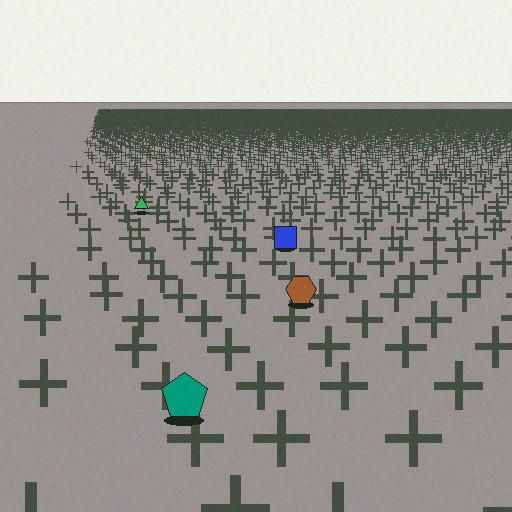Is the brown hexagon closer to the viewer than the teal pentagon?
No. The teal pentagon is closer — you can tell from the texture gradient: the ground texture is coarser near it.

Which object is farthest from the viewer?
The green triangle is farthest from the viewer. It appears smaller and the ground texture around it is denser.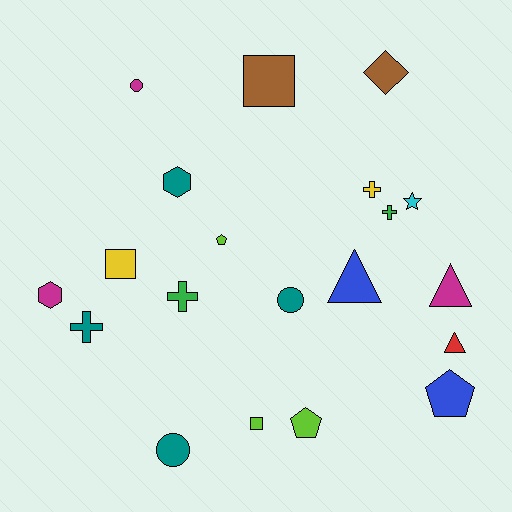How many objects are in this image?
There are 20 objects.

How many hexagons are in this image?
There are 2 hexagons.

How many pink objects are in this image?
There are no pink objects.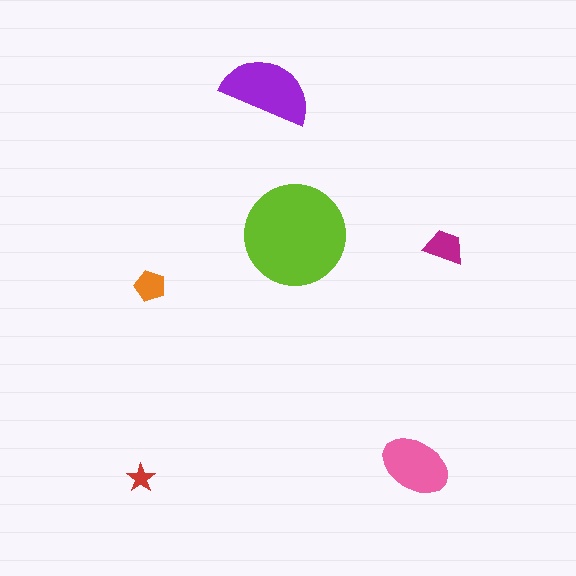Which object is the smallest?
The red star.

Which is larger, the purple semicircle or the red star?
The purple semicircle.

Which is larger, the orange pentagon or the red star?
The orange pentagon.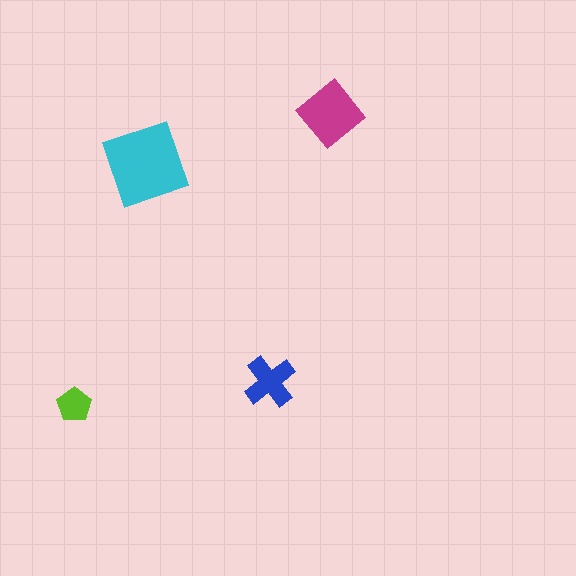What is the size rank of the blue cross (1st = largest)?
3rd.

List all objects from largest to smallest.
The cyan square, the magenta diamond, the blue cross, the lime pentagon.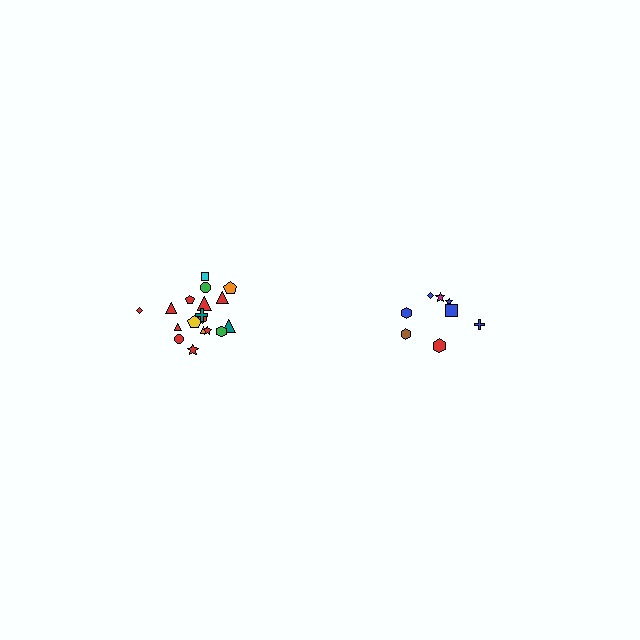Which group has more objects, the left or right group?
The left group.